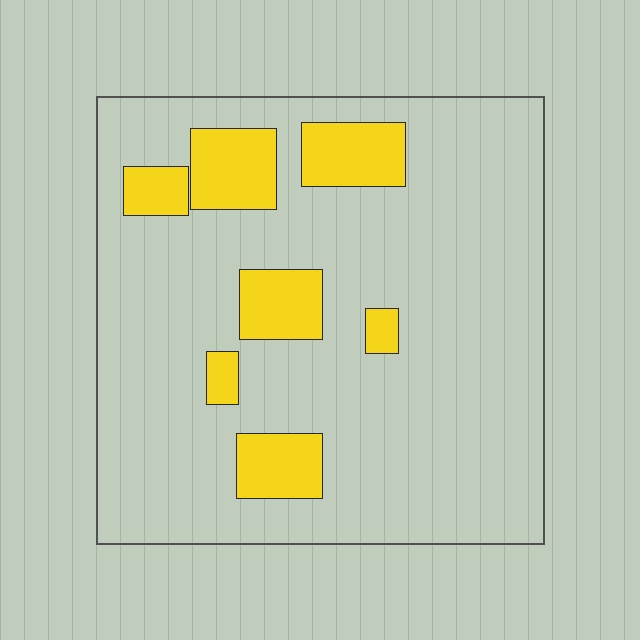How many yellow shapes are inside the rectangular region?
7.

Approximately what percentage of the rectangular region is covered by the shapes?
Approximately 15%.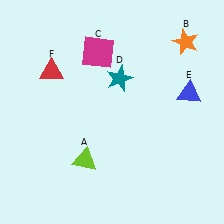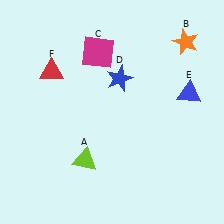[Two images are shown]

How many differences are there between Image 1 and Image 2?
There is 1 difference between the two images.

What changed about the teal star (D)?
In Image 1, D is teal. In Image 2, it changed to blue.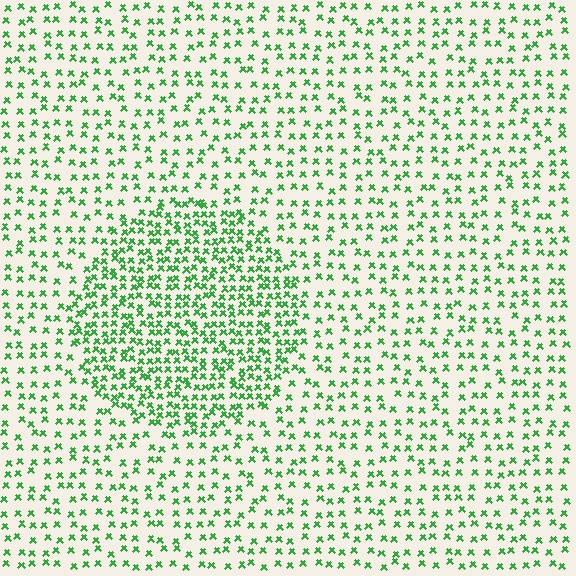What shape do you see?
I see a circle.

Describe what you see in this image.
The image contains small green elements arranged at two different densities. A circle-shaped region is visible where the elements are more densely packed than the surrounding area.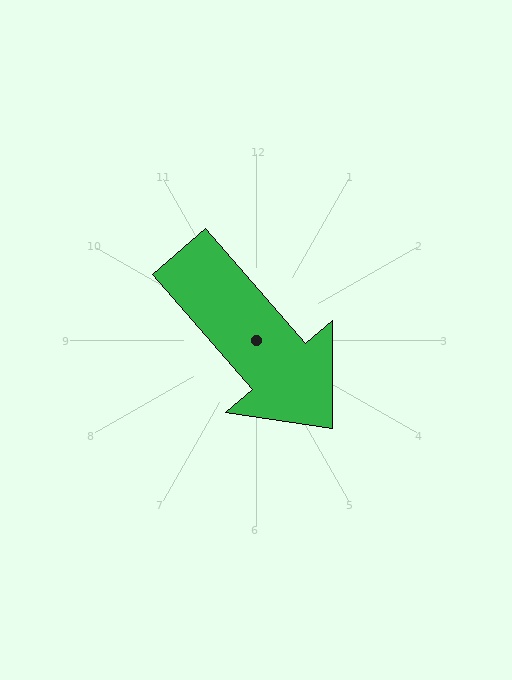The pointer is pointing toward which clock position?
Roughly 5 o'clock.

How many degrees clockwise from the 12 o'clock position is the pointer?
Approximately 139 degrees.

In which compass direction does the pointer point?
Southeast.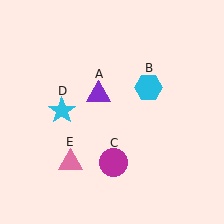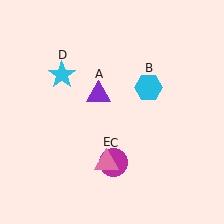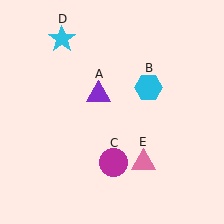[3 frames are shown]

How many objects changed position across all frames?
2 objects changed position: cyan star (object D), pink triangle (object E).